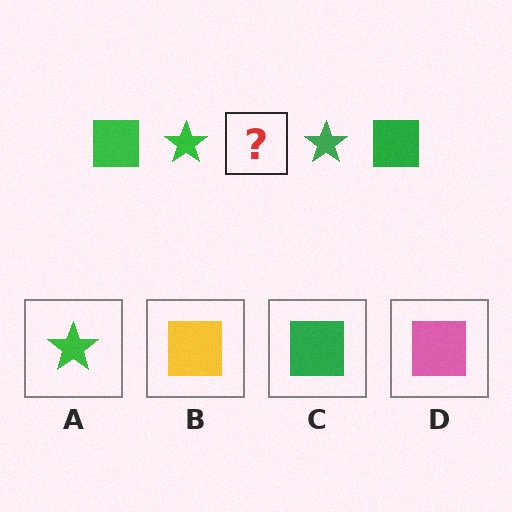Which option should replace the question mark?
Option C.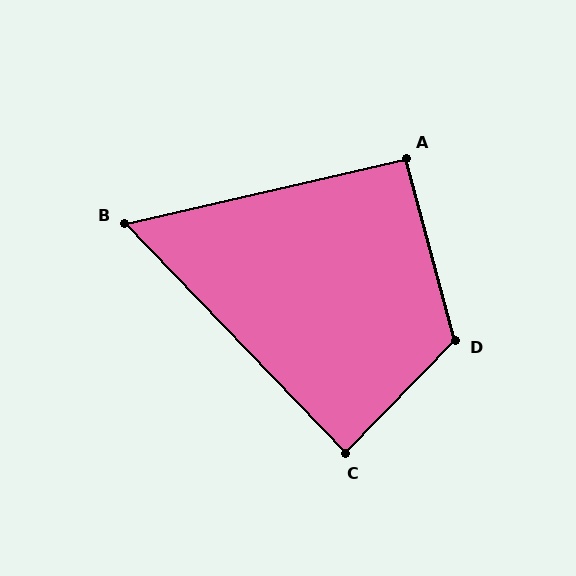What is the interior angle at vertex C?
Approximately 88 degrees (approximately right).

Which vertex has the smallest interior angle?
B, at approximately 59 degrees.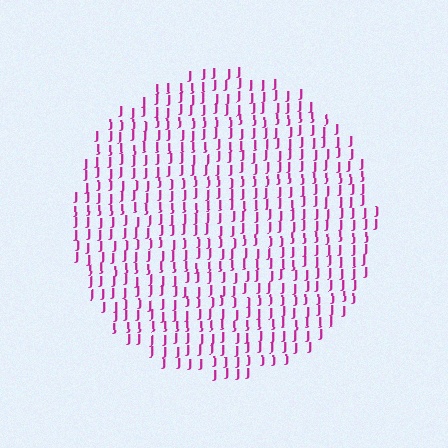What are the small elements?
The small elements are letter J's.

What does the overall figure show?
The overall figure shows a circle.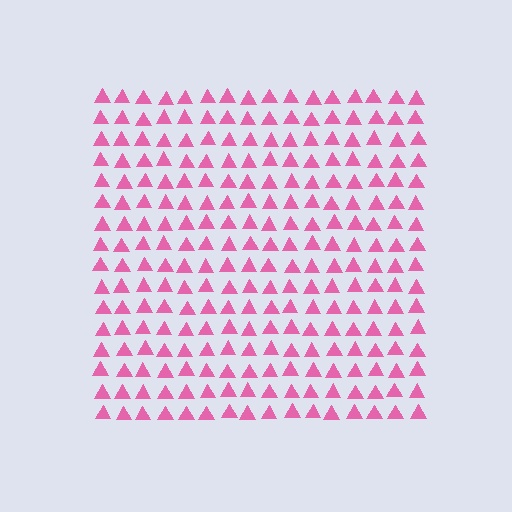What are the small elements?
The small elements are triangles.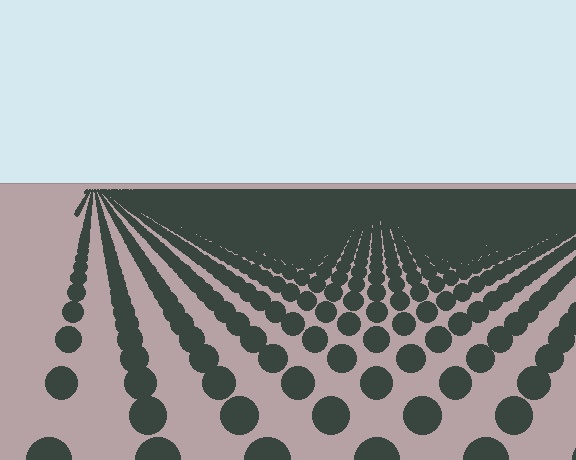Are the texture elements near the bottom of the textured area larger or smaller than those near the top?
Larger. Near the bottom, elements are closer to the viewer and appear at a bigger on-screen size.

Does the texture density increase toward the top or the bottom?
Density increases toward the top.